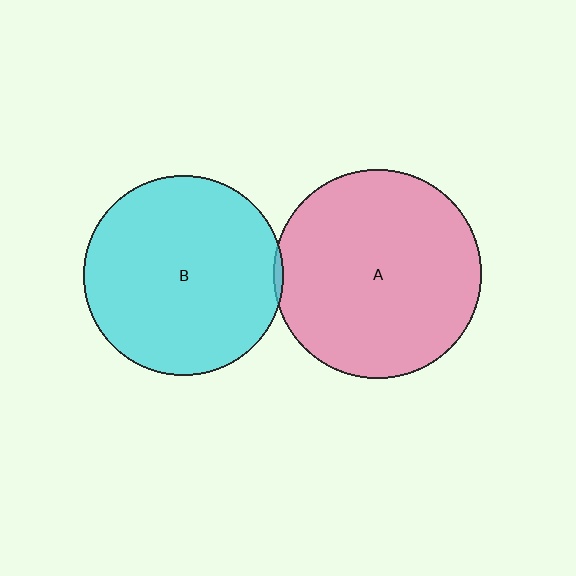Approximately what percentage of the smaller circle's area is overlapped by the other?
Approximately 5%.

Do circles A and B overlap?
Yes.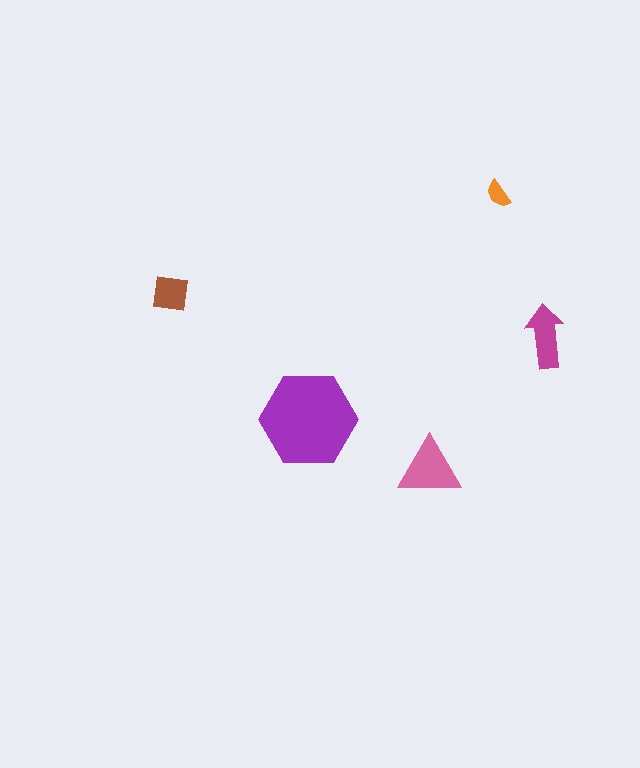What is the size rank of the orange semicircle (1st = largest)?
5th.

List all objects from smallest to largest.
The orange semicircle, the brown square, the magenta arrow, the pink triangle, the purple hexagon.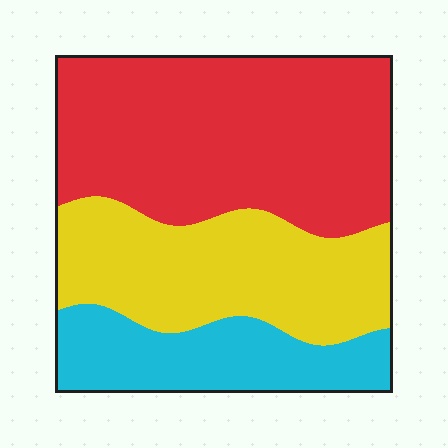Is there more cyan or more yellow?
Yellow.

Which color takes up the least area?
Cyan, at roughly 20%.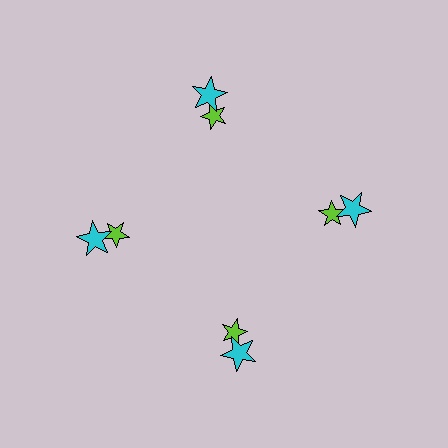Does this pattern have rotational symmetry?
Yes, this pattern has 4-fold rotational symmetry. It looks the same after rotating 90 degrees around the center.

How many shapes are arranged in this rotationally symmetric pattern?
There are 8 shapes, arranged in 4 groups of 2.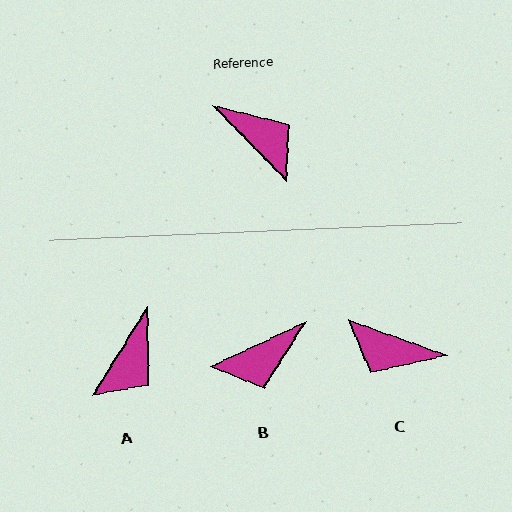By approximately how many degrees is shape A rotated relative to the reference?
Approximately 76 degrees clockwise.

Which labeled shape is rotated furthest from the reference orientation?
C, about 154 degrees away.